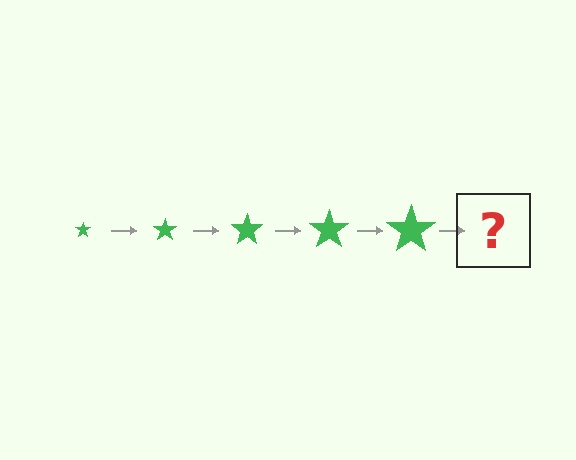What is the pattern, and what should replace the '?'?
The pattern is that the star gets progressively larger each step. The '?' should be a green star, larger than the previous one.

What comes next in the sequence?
The next element should be a green star, larger than the previous one.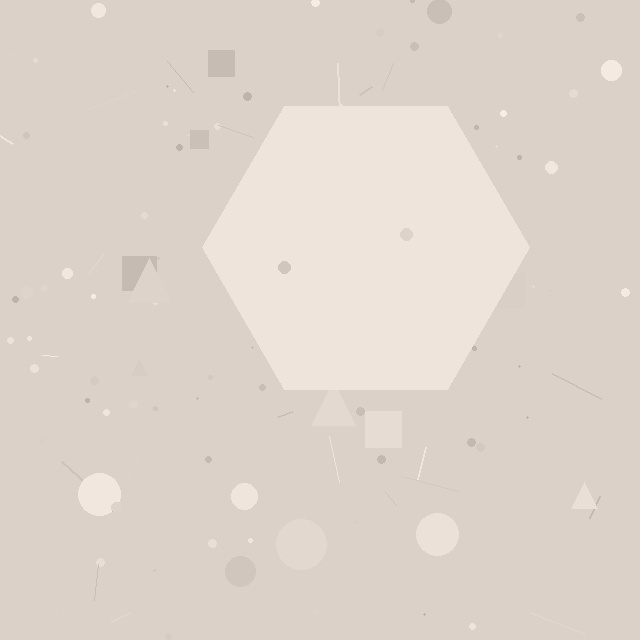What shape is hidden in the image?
A hexagon is hidden in the image.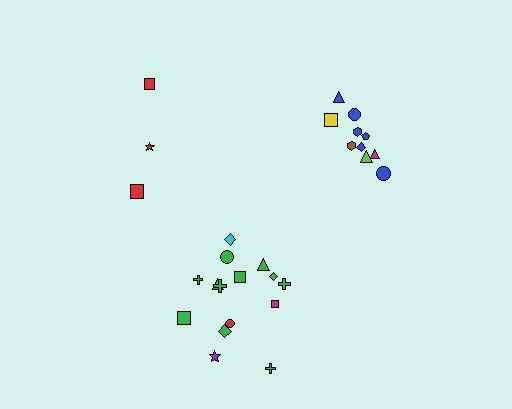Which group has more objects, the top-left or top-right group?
The top-right group.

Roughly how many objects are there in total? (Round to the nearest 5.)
Roughly 30 objects in total.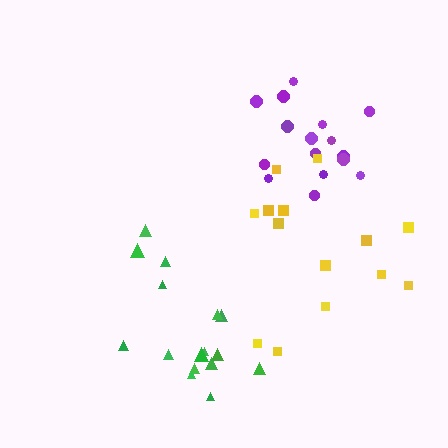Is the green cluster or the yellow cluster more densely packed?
Green.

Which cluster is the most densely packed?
Purple.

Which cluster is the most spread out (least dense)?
Yellow.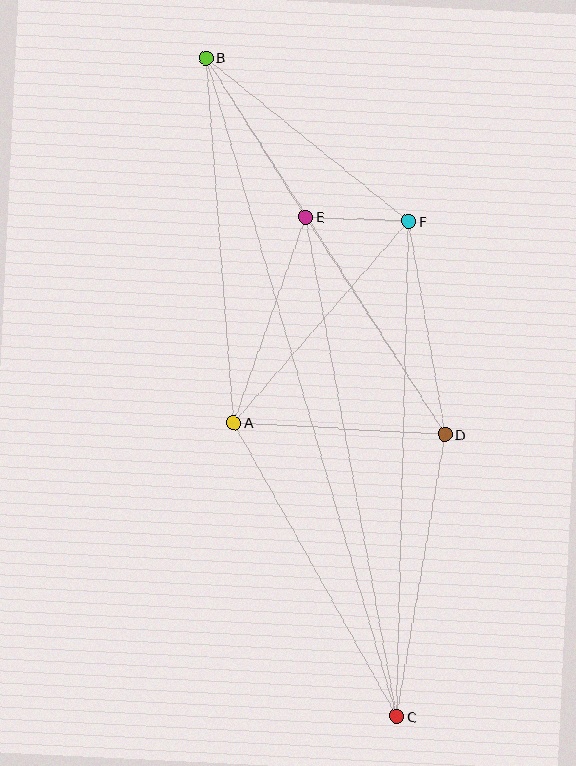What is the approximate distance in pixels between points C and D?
The distance between C and D is approximately 286 pixels.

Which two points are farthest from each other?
Points B and C are farthest from each other.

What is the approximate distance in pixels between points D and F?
The distance between D and F is approximately 216 pixels.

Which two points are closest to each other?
Points E and F are closest to each other.